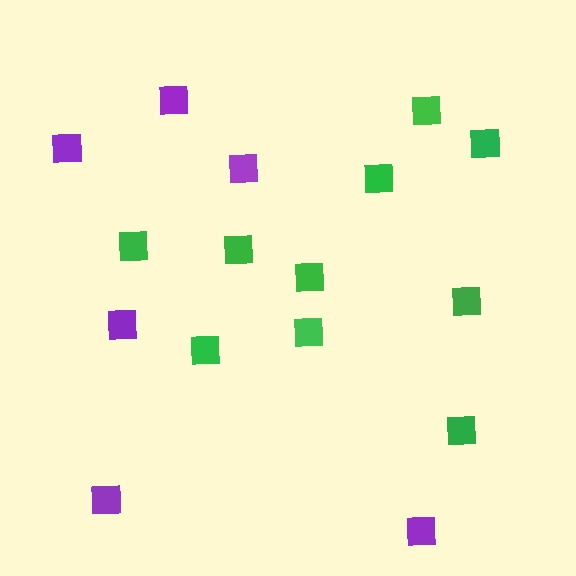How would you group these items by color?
There are 2 groups: one group of green squares (10) and one group of purple squares (6).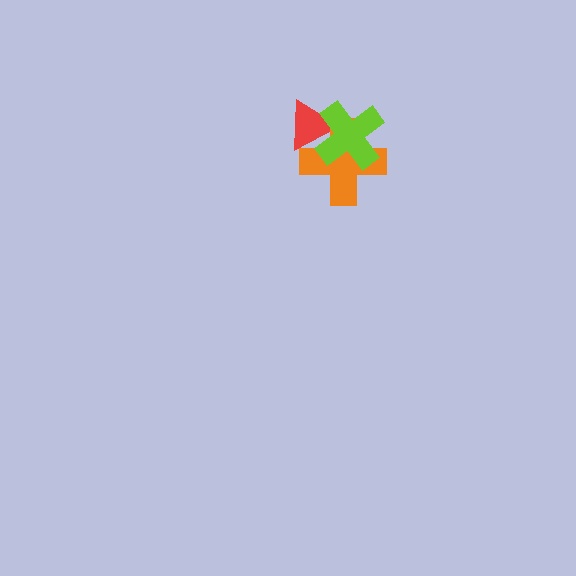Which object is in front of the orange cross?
The lime cross is in front of the orange cross.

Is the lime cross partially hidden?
No, no other shape covers it.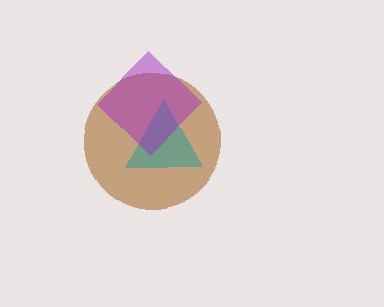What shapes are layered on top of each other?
The layered shapes are: a brown circle, a teal triangle, a purple diamond.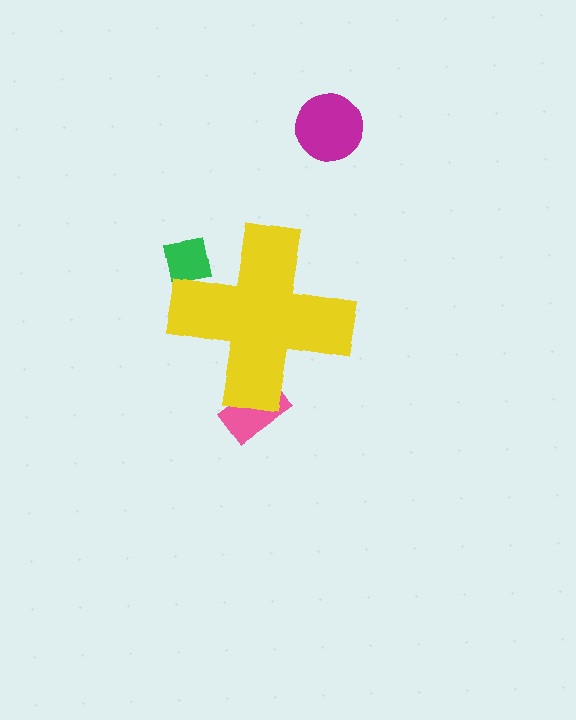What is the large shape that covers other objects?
A yellow cross.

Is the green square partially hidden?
Yes, the green square is partially hidden behind the yellow cross.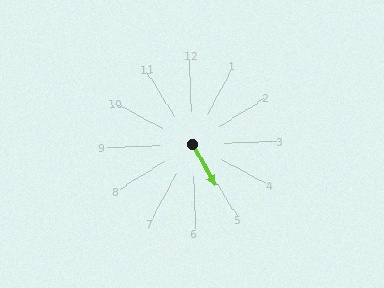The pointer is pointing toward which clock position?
Roughly 5 o'clock.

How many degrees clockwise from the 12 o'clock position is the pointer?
Approximately 153 degrees.